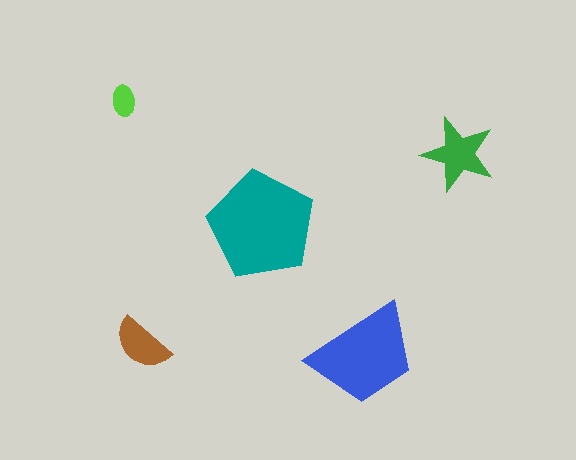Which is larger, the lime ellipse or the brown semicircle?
The brown semicircle.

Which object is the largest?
The teal pentagon.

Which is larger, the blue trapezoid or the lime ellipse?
The blue trapezoid.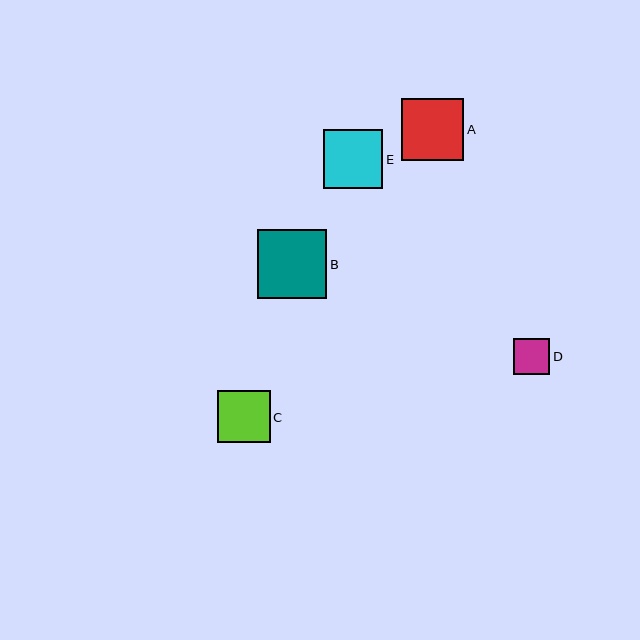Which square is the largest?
Square B is the largest with a size of approximately 69 pixels.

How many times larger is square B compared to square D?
Square B is approximately 1.9 times the size of square D.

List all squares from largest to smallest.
From largest to smallest: B, A, E, C, D.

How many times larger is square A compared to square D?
Square A is approximately 1.7 times the size of square D.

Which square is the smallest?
Square D is the smallest with a size of approximately 36 pixels.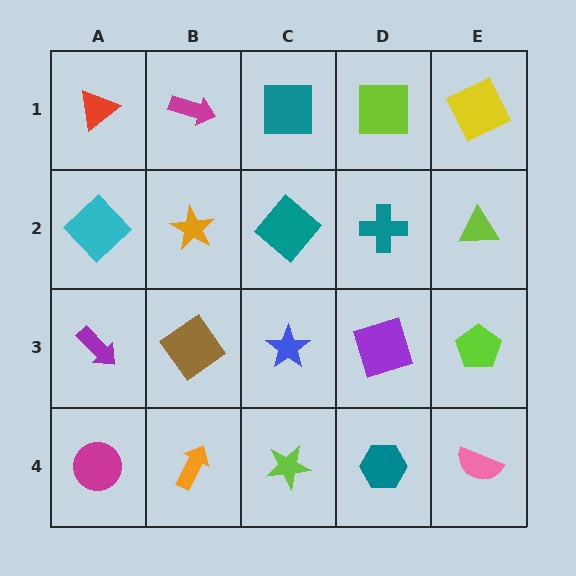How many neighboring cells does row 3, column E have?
3.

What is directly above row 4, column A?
A purple arrow.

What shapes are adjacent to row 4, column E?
A lime pentagon (row 3, column E), a teal hexagon (row 4, column D).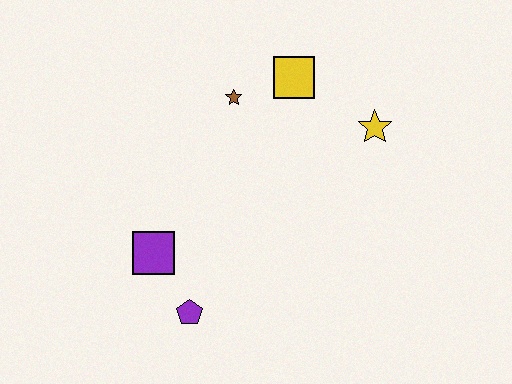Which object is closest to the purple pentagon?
The purple square is closest to the purple pentagon.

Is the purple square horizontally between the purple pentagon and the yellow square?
No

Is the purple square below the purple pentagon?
No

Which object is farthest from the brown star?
The purple pentagon is farthest from the brown star.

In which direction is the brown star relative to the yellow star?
The brown star is to the left of the yellow star.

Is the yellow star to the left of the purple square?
No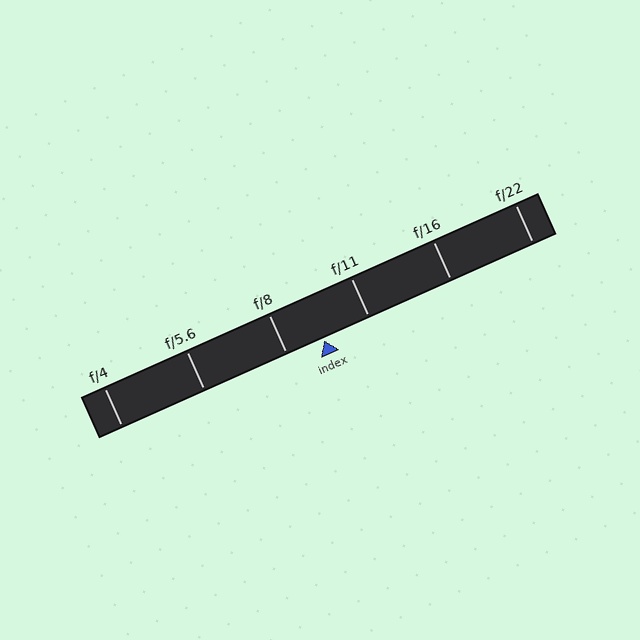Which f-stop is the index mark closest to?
The index mark is closest to f/8.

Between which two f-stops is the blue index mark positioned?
The index mark is between f/8 and f/11.